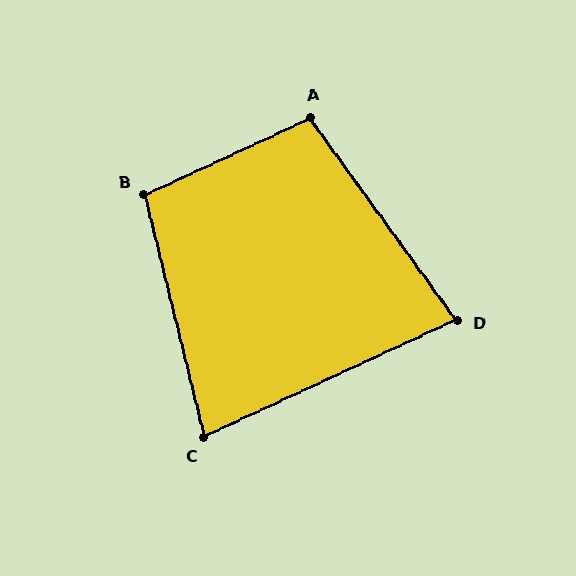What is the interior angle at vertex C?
Approximately 79 degrees (acute).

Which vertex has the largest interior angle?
B, at approximately 101 degrees.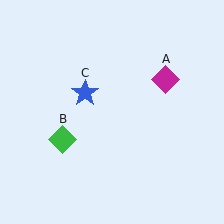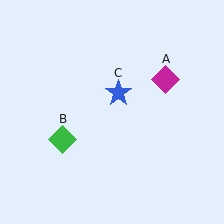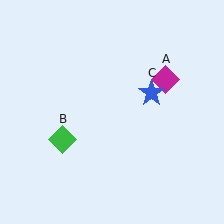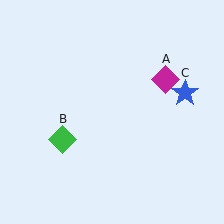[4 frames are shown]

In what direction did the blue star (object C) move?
The blue star (object C) moved right.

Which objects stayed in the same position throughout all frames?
Magenta diamond (object A) and green diamond (object B) remained stationary.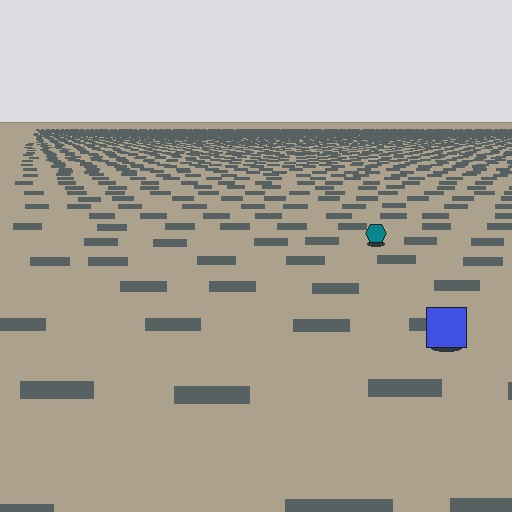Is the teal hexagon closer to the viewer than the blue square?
No. The blue square is closer — you can tell from the texture gradient: the ground texture is coarser near it.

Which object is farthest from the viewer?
The teal hexagon is farthest from the viewer. It appears smaller and the ground texture around it is denser.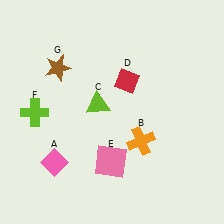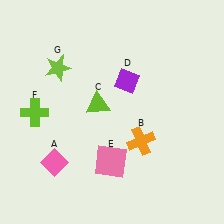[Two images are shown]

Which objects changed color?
D changed from red to purple. G changed from brown to lime.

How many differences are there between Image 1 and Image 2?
There are 2 differences between the two images.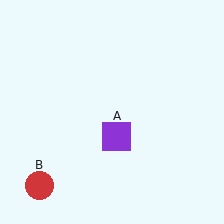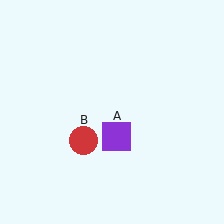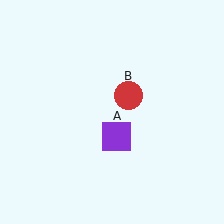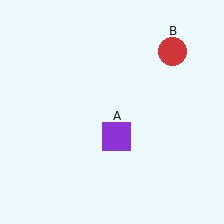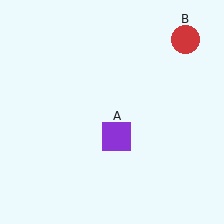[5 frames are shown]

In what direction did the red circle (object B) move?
The red circle (object B) moved up and to the right.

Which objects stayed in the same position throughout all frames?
Purple square (object A) remained stationary.